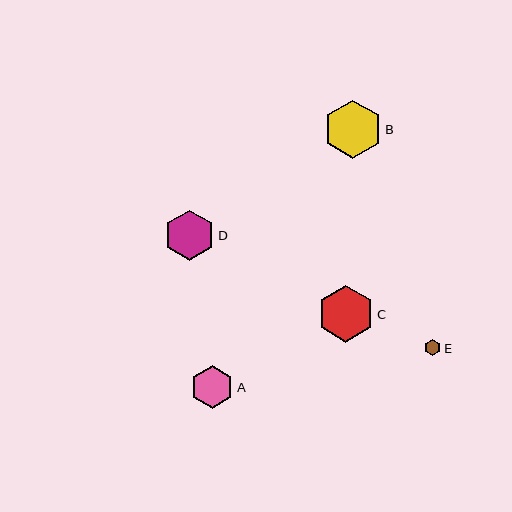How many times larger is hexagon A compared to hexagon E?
Hexagon A is approximately 2.6 times the size of hexagon E.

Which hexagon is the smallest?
Hexagon E is the smallest with a size of approximately 16 pixels.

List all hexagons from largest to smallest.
From largest to smallest: B, C, D, A, E.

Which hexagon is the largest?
Hexagon B is the largest with a size of approximately 59 pixels.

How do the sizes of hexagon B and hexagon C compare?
Hexagon B and hexagon C are approximately the same size.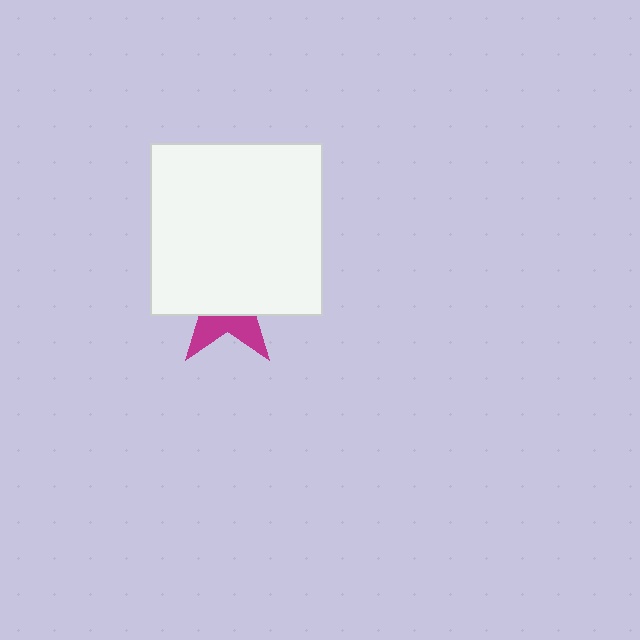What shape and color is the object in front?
The object in front is a white square.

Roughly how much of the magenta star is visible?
A small part of it is visible (roughly 32%).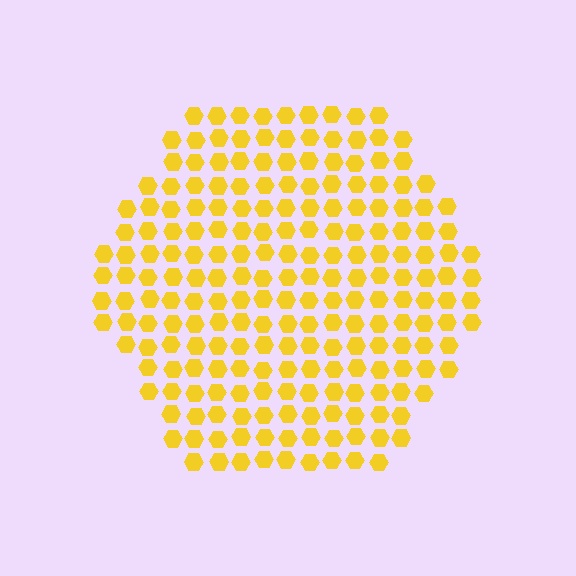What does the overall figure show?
The overall figure shows a hexagon.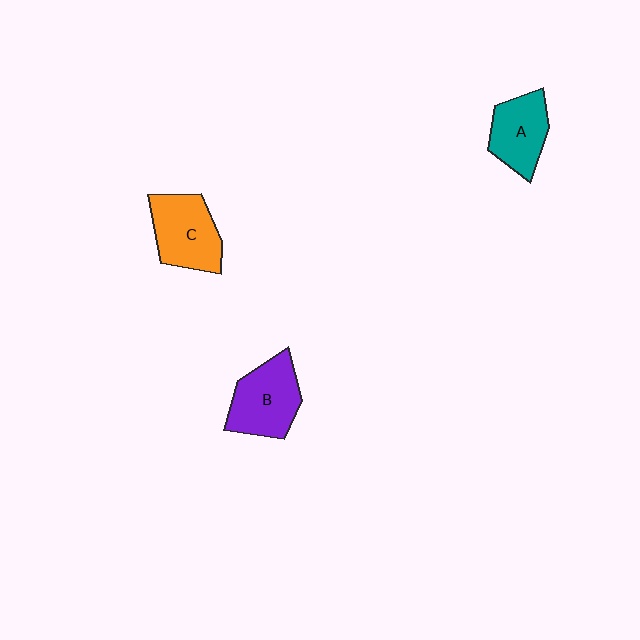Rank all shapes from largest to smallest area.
From largest to smallest: C (orange), B (purple), A (teal).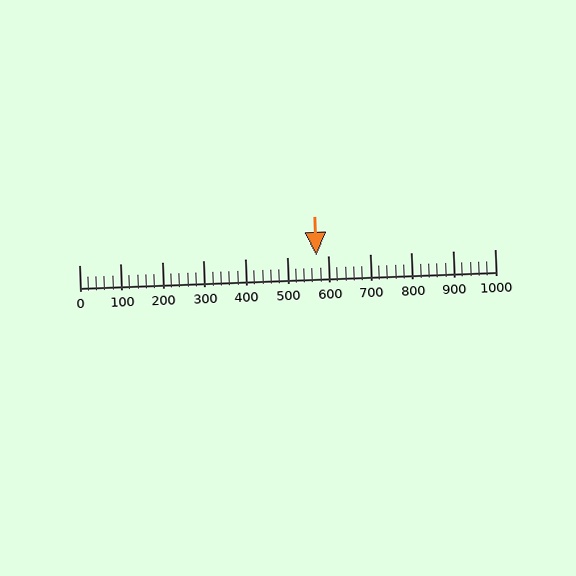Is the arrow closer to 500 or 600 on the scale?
The arrow is closer to 600.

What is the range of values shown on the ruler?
The ruler shows values from 0 to 1000.